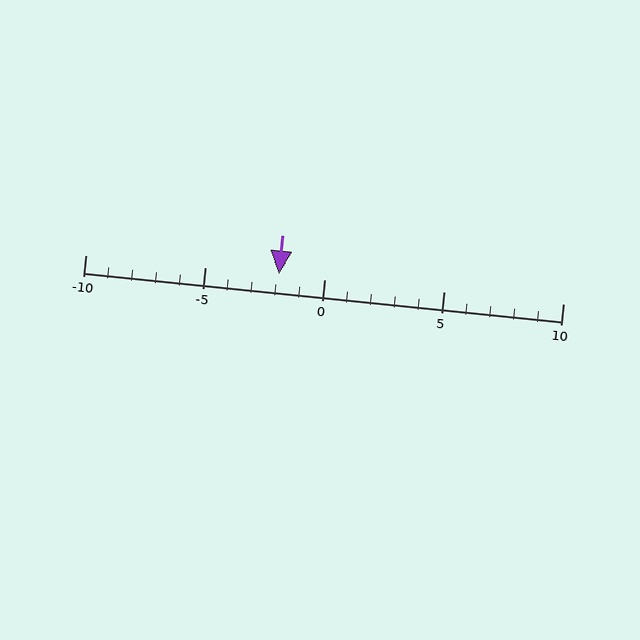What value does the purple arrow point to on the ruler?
The purple arrow points to approximately -2.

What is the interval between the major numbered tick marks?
The major tick marks are spaced 5 units apart.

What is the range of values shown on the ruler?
The ruler shows values from -10 to 10.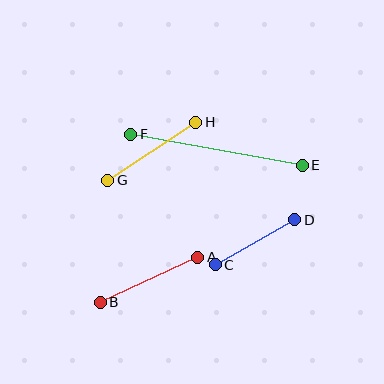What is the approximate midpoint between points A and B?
The midpoint is at approximately (149, 280) pixels.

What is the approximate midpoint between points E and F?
The midpoint is at approximately (217, 150) pixels.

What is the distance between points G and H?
The distance is approximately 106 pixels.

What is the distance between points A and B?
The distance is approximately 107 pixels.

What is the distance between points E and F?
The distance is approximately 175 pixels.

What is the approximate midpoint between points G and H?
The midpoint is at approximately (152, 151) pixels.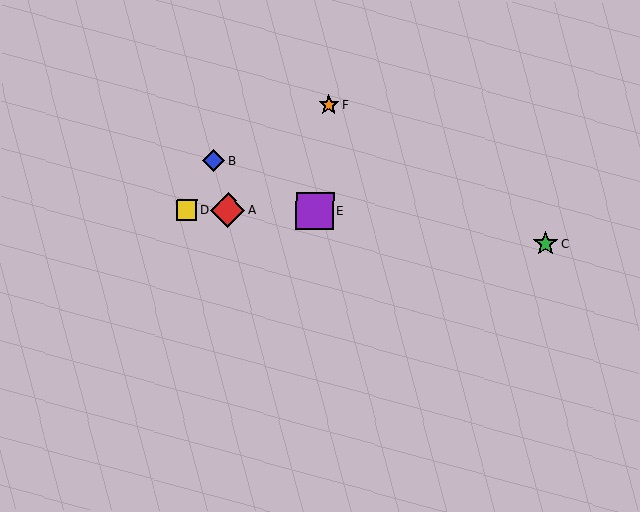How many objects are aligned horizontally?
3 objects (A, D, E) are aligned horizontally.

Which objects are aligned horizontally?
Objects A, D, E are aligned horizontally.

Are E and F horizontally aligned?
No, E is at y≈211 and F is at y≈105.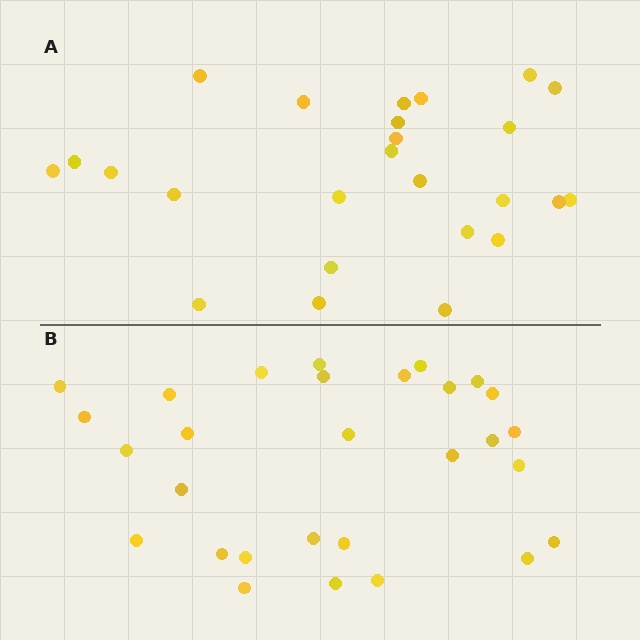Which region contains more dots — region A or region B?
Region B (the bottom region) has more dots.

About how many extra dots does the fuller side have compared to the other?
Region B has about 4 more dots than region A.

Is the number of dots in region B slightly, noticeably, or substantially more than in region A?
Region B has only slightly more — the two regions are fairly close. The ratio is roughly 1.2 to 1.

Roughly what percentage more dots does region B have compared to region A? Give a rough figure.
About 15% more.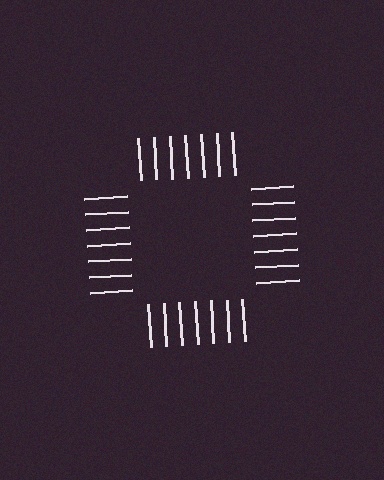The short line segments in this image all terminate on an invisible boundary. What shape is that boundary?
An illusory square — the line segments terminate on its edges but no continuous stroke is drawn.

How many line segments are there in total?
28 — 7 along each of the 4 edges.